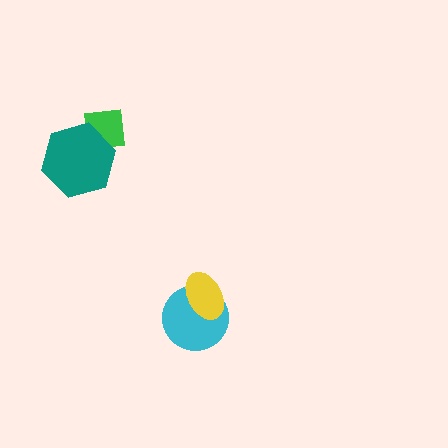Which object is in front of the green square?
The teal hexagon is in front of the green square.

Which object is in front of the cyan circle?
The yellow ellipse is in front of the cyan circle.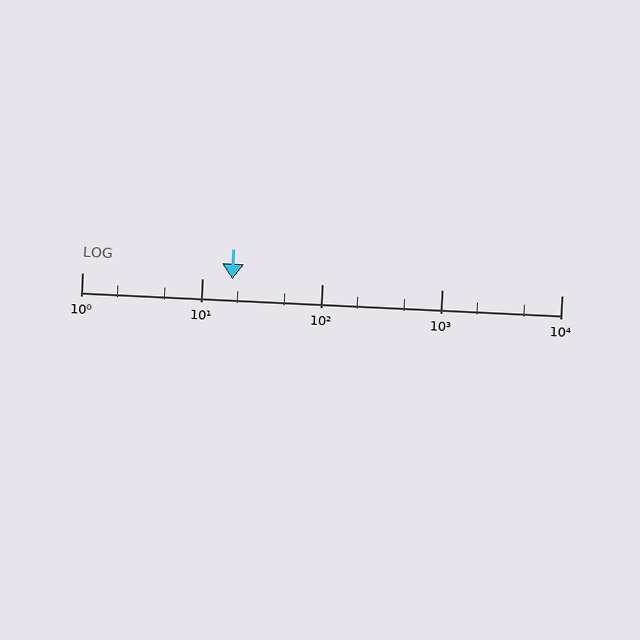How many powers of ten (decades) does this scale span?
The scale spans 4 decades, from 1 to 10000.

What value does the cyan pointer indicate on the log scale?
The pointer indicates approximately 18.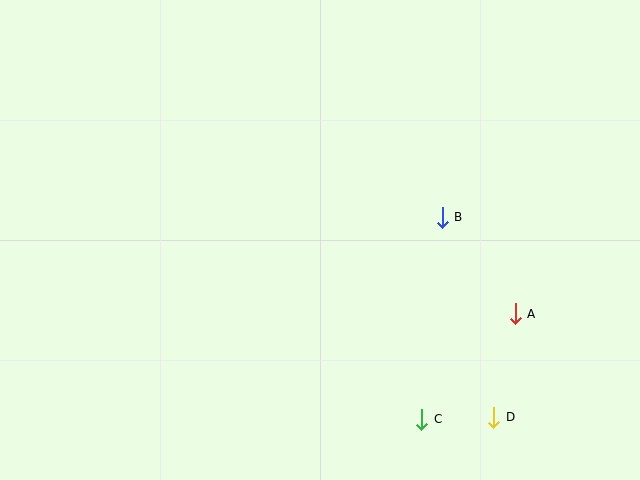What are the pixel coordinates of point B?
Point B is at (442, 217).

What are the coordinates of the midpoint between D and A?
The midpoint between D and A is at (504, 365).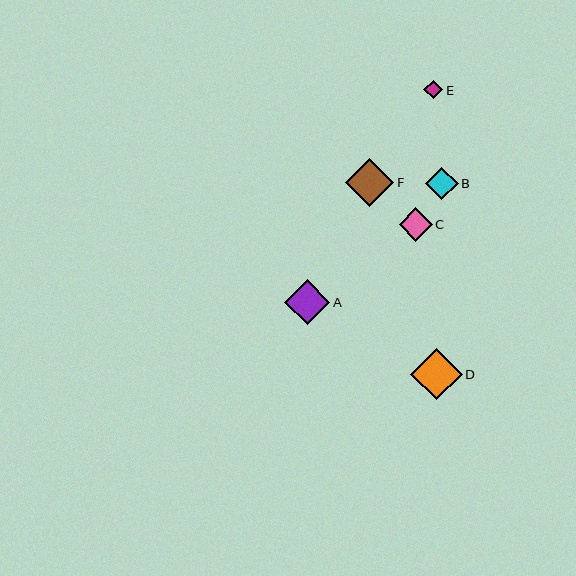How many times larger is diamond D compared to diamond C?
Diamond D is approximately 1.6 times the size of diamond C.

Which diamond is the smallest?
Diamond E is the smallest with a size of approximately 19 pixels.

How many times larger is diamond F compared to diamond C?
Diamond F is approximately 1.4 times the size of diamond C.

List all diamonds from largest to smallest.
From largest to smallest: D, F, A, C, B, E.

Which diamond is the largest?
Diamond D is the largest with a size of approximately 52 pixels.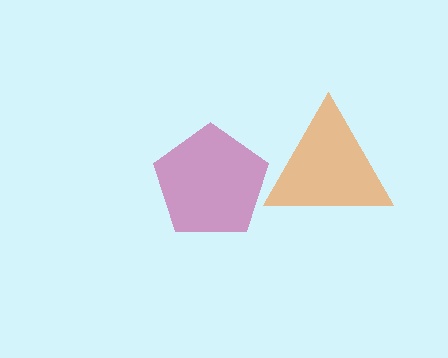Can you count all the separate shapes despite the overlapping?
Yes, there are 2 separate shapes.